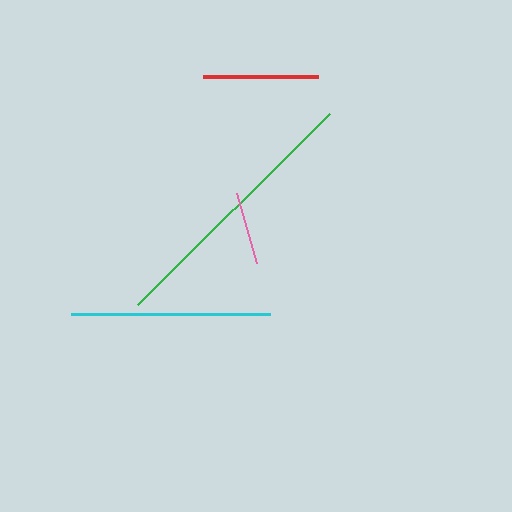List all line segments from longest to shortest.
From longest to shortest: green, cyan, red, pink.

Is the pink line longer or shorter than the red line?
The red line is longer than the pink line.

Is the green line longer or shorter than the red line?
The green line is longer than the red line.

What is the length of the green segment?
The green segment is approximately 271 pixels long.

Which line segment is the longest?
The green line is the longest at approximately 271 pixels.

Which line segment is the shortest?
The pink line is the shortest at approximately 73 pixels.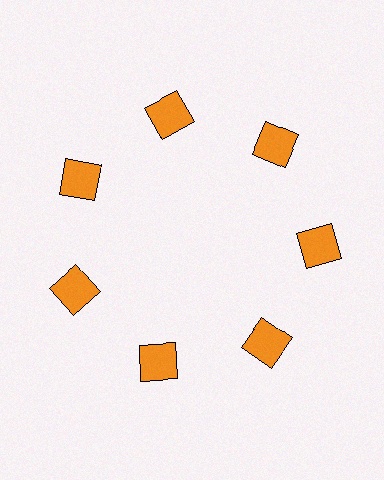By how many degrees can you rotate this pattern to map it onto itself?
The pattern maps onto itself every 51 degrees of rotation.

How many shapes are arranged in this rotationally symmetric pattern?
There are 7 shapes, arranged in 7 groups of 1.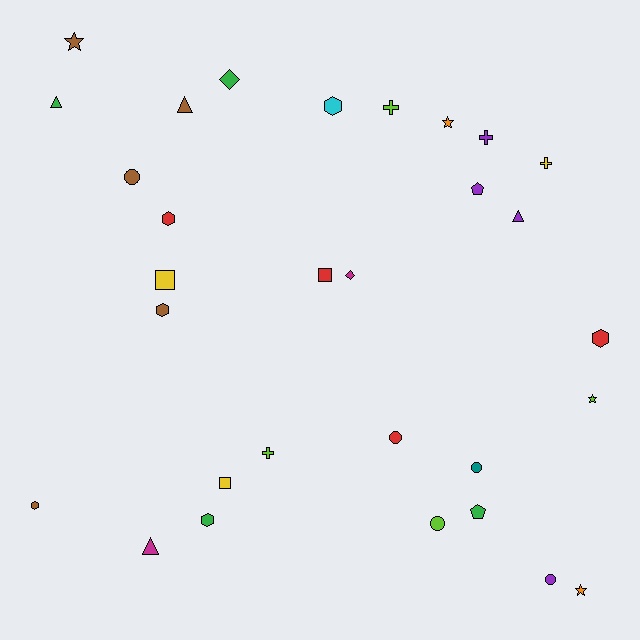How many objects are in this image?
There are 30 objects.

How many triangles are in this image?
There are 4 triangles.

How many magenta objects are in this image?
There are 2 magenta objects.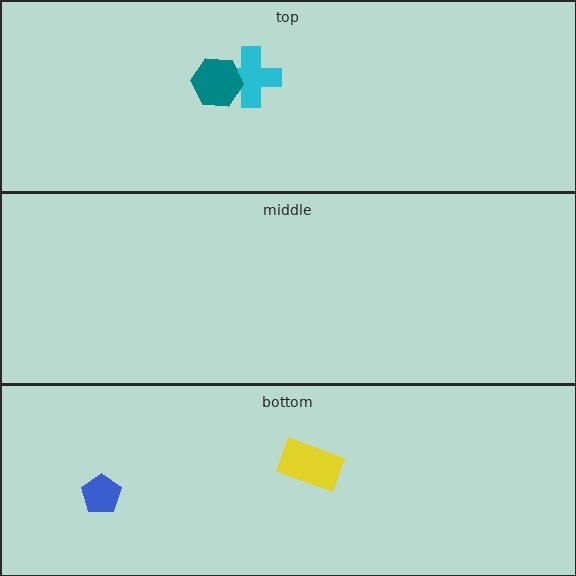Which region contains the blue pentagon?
The bottom region.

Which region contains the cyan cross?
The top region.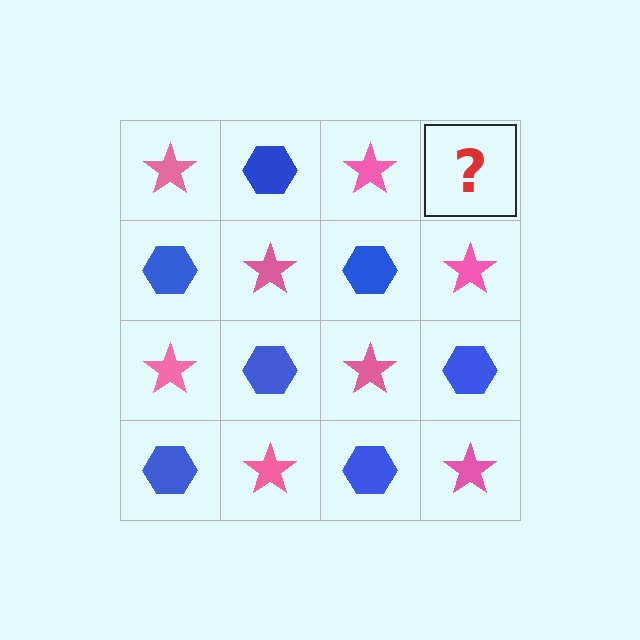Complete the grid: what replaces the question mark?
The question mark should be replaced with a blue hexagon.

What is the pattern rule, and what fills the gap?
The rule is that it alternates pink star and blue hexagon in a checkerboard pattern. The gap should be filled with a blue hexagon.